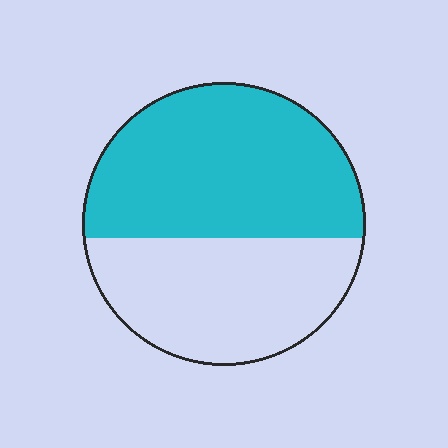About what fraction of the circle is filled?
About three fifths (3/5).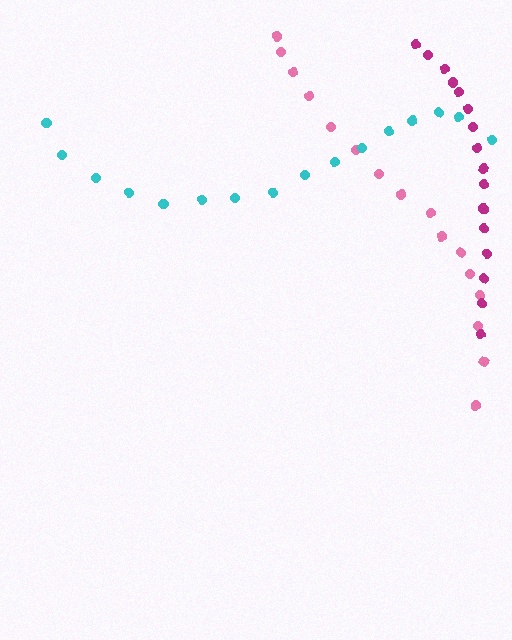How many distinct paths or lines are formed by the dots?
There are 3 distinct paths.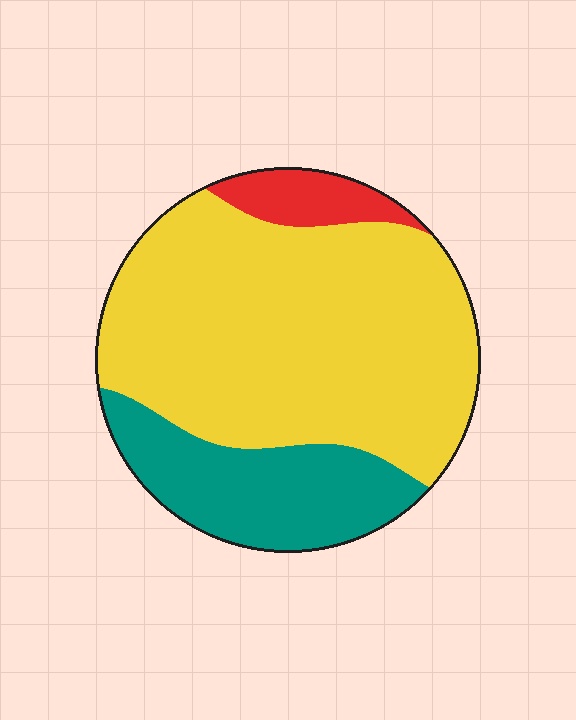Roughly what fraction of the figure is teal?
Teal covers roughly 25% of the figure.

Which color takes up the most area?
Yellow, at roughly 70%.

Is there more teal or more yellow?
Yellow.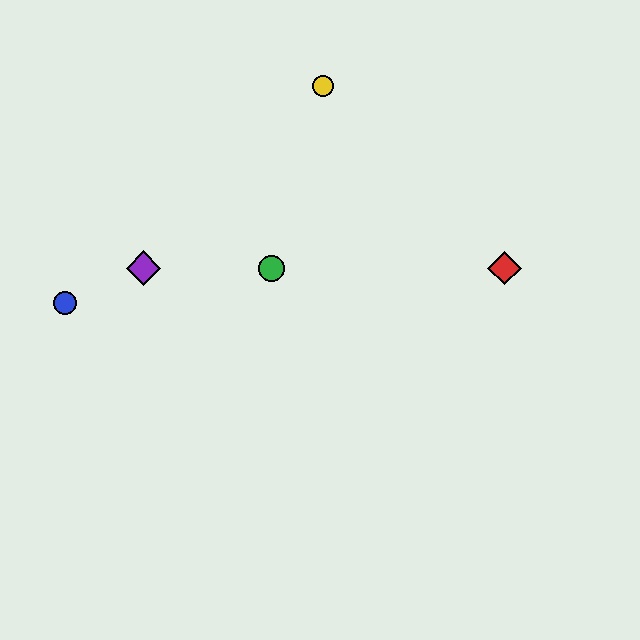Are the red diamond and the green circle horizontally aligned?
Yes, both are at y≈268.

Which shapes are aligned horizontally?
The red diamond, the green circle, the purple diamond are aligned horizontally.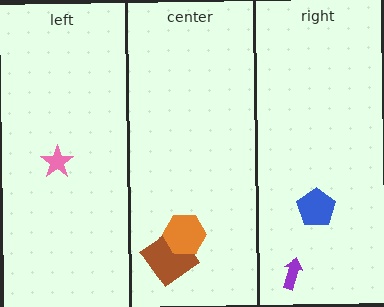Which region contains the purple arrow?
The right region.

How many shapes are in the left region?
1.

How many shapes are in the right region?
2.